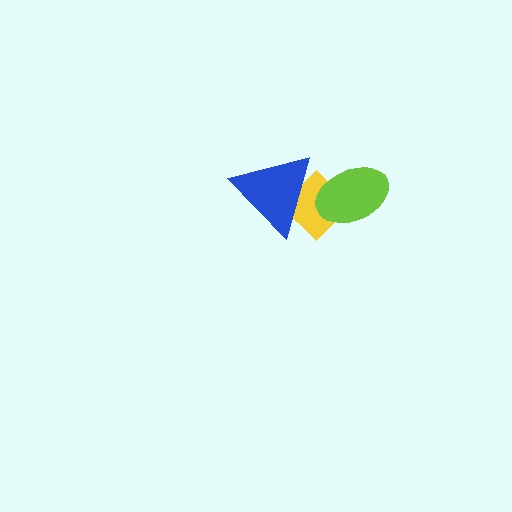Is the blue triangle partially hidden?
No, no other shape covers it.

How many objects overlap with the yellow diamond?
2 objects overlap with the yellow diamond.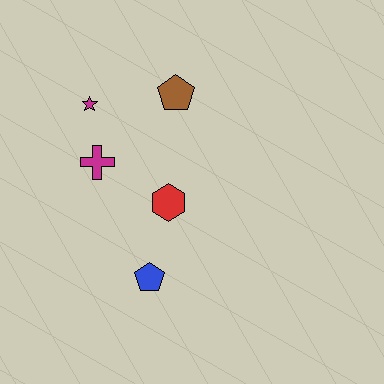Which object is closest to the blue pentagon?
The red hexagon is closest to the blue pentagon.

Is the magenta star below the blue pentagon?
No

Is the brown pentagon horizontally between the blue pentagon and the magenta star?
No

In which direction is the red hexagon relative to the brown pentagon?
The red hexagon is below the brown pentagon.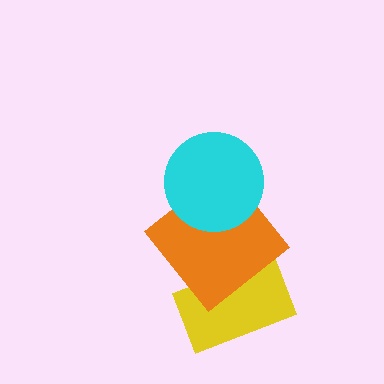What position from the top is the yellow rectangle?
The yellow rectangle is 3rd from the top.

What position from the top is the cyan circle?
The cyan circle is 1st from the top.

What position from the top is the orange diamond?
The orange diamond is 2nd from the top.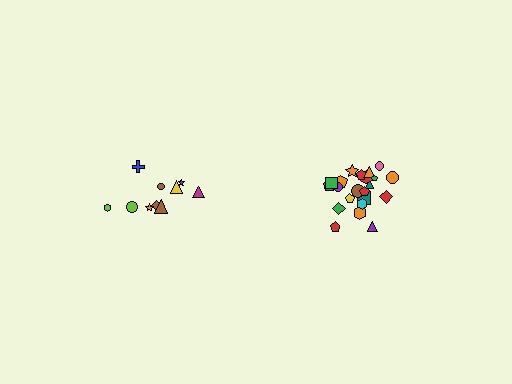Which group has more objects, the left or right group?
The right group.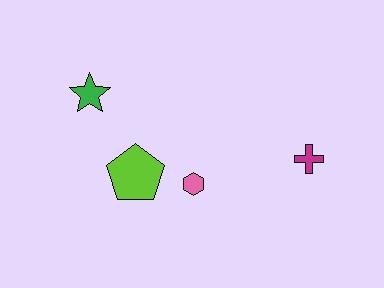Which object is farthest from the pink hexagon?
The green star is farthest from the pink hexagon.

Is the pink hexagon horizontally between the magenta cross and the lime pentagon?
Yes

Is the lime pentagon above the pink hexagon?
Yes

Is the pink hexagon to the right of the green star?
Yes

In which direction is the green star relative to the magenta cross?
The green star is to the left of the magenta cross.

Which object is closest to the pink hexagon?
The lime pentagon is closest to the pink hexagon.